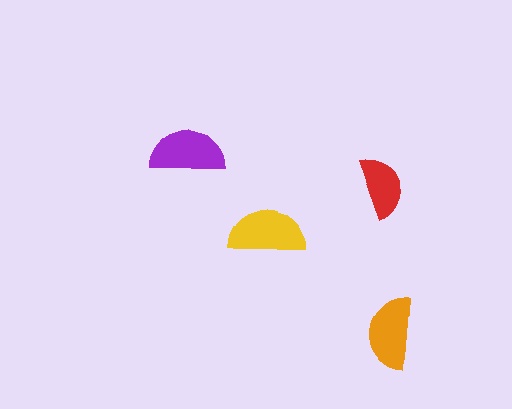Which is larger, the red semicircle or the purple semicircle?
The purple one.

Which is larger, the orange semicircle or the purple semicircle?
The purple one.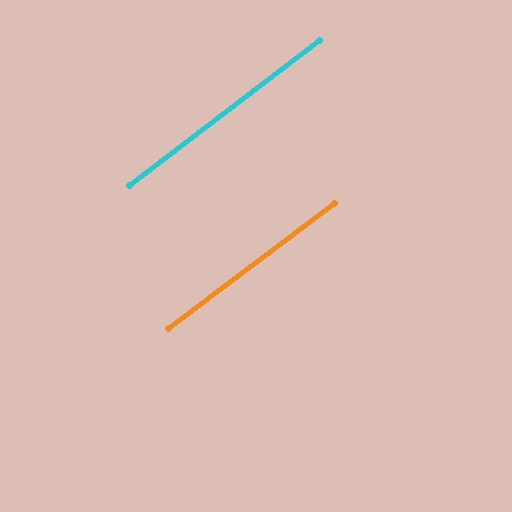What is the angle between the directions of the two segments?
Approximately 0 degrees.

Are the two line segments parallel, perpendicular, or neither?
Parallel — their directions differ by only 0.2°.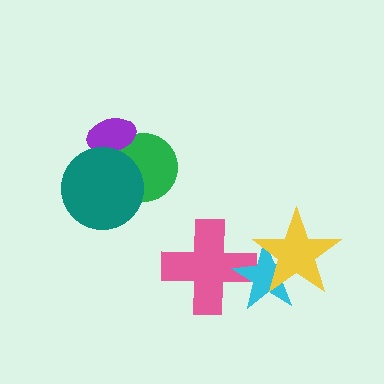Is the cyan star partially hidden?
Yes, it is partially covered by another shape.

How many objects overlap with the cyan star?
2 objects overlap with the cyan star.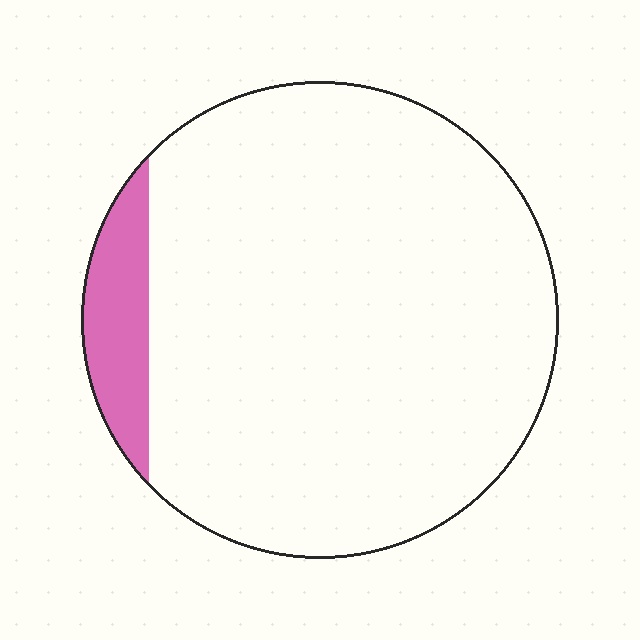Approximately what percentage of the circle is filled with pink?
Approximately 10%.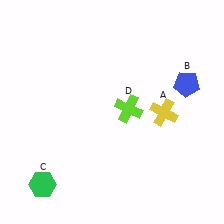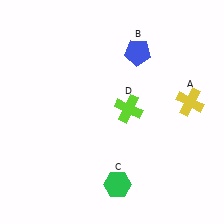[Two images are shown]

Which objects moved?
The objects that moved are: the yellow cross (A), the blue pentagon (B), the green hexagon (C).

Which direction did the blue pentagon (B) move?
The blue pentagon (B) moved left.